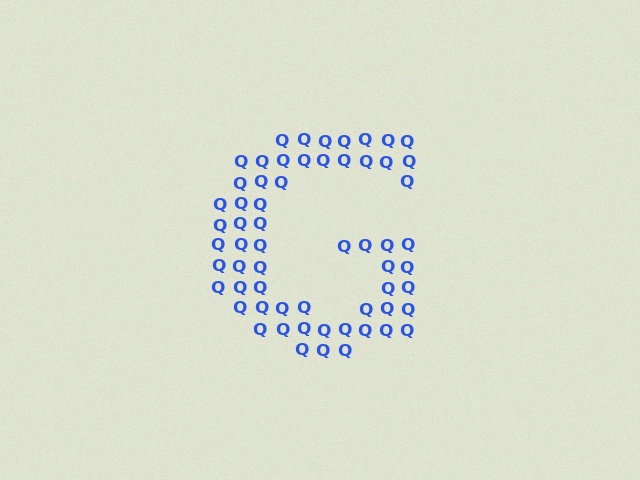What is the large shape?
The large shape is the letter G.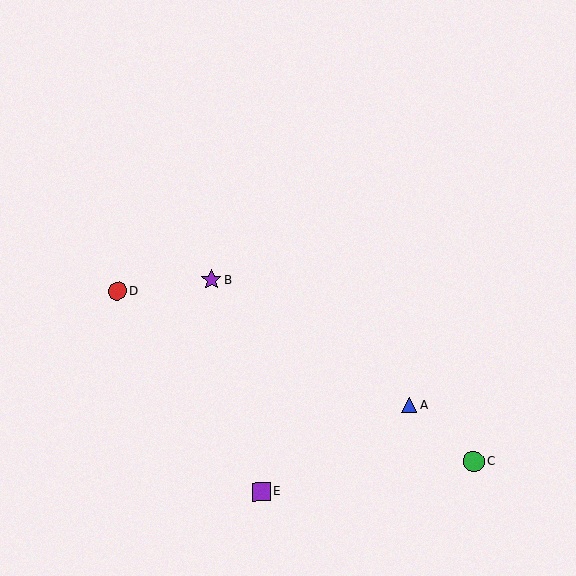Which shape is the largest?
The green circle (labeled C) is the largest.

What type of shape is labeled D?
Shape D is a red circle.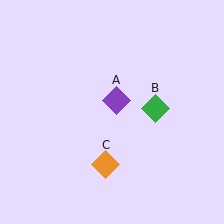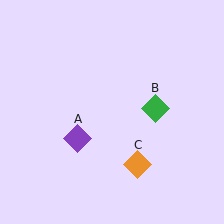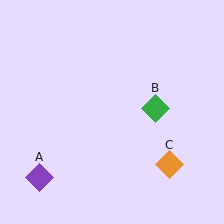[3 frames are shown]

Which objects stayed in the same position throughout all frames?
Green diamond (object B) remained stationary.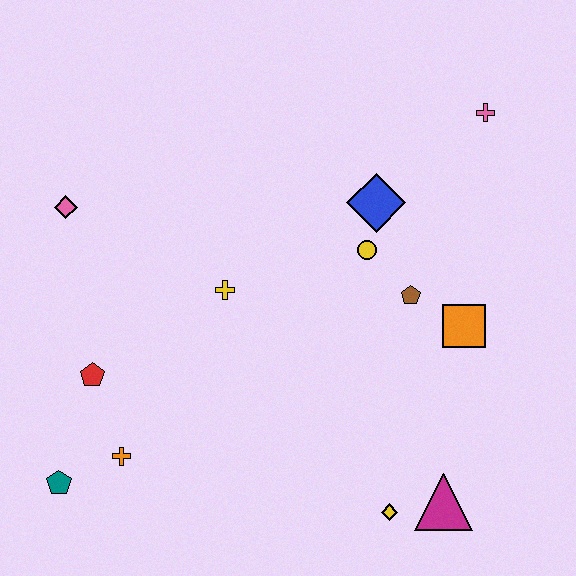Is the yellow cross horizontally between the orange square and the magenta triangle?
No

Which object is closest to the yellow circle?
The blue diamond is closest to the yellow circle.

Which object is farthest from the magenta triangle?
The pink diamond is farthest from the magenta triangle.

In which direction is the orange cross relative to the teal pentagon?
The orange cross is to the right of the teal pentagon.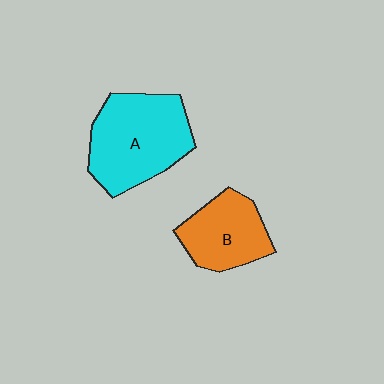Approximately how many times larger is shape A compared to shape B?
Approximately 1.5 times.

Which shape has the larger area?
Shape A (cyan).